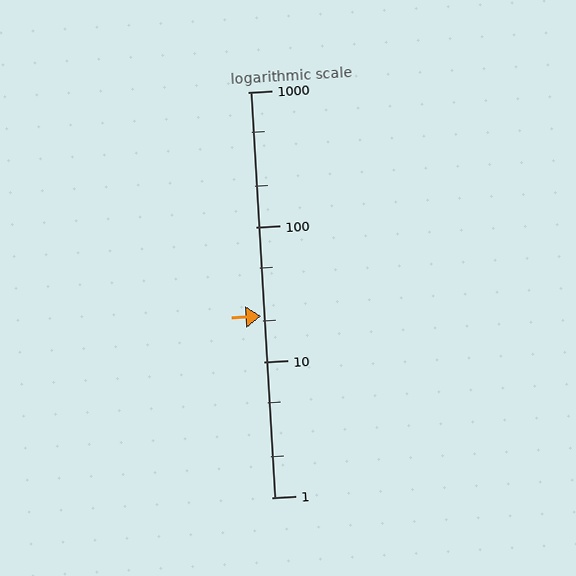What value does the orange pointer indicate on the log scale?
The pointer indicates approximately 22.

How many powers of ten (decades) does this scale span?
The scale spans 3 decades, from 1 to 1000.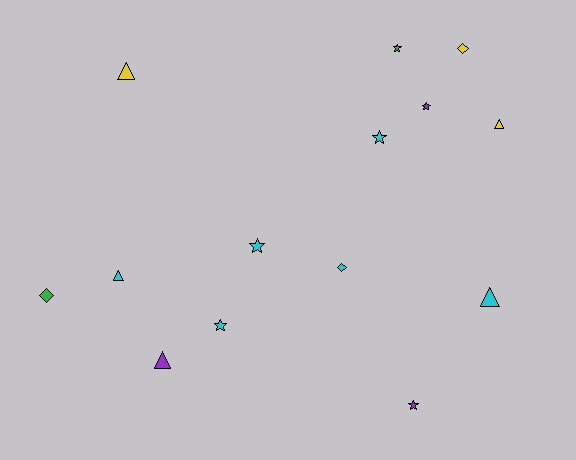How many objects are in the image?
There are 14 objects.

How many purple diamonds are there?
There are no purple diamonds.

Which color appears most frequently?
Cyan, with 6 objects.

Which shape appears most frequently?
Star, with 6 objects.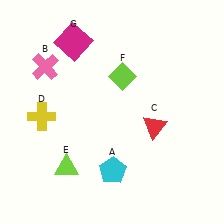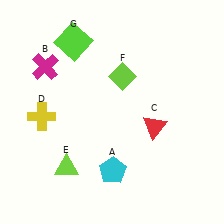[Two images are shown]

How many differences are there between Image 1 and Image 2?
There are 2 differences between the two images.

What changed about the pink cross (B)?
In Image 1, B is pink. In Image 2, it changed to magenta.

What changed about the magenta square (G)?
In Image 1, G is magenta. In Image 2, it changed to lime.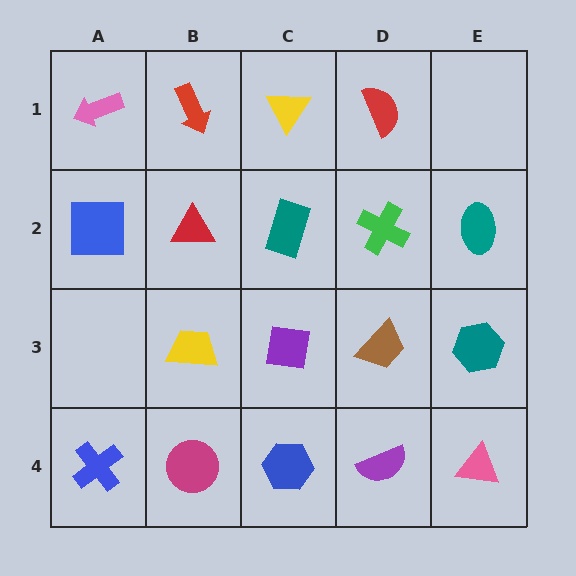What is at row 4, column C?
A blue hexagon.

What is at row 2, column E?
A teal ellipse.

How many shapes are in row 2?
5 shapes.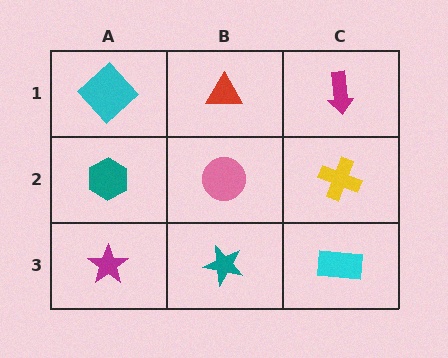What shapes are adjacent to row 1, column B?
A pink circle (row 2, column B), a cyan diamond (row 1, column A), a magenta arrow (row 1, column C).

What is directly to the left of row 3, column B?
A magenta star.